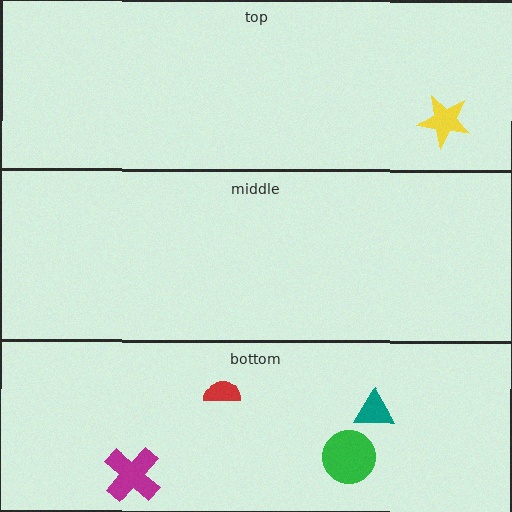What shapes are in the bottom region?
The magenta cross, the red semicircle, the green circle, the teal triangle.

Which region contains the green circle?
The bottom region.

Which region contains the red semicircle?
The bottom region.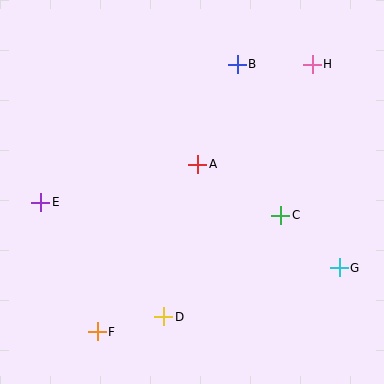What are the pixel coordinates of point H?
Point H is at (312, 64).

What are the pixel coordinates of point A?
Point A is at (198, 164).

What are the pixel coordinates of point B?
Point B is at (237, 64).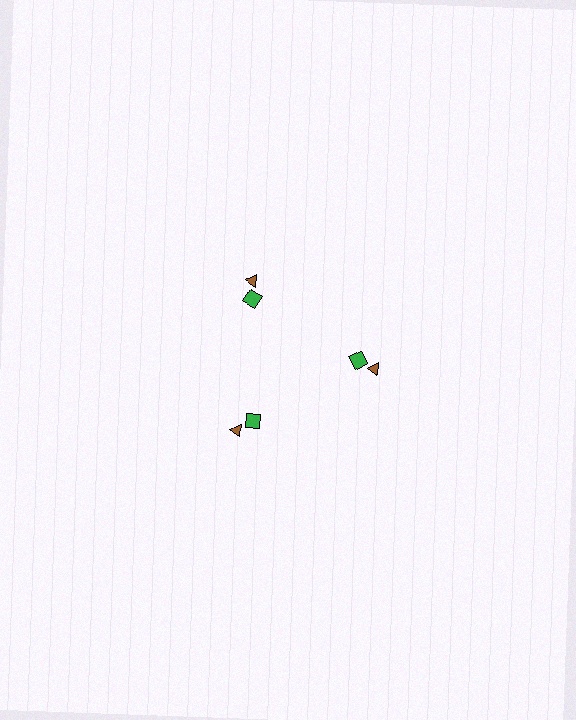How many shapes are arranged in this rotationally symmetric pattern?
There are 6 shapes, arranged in 3 groups of 2.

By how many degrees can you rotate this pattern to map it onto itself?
The pattern maps onto itself every 120 degrees of rotation.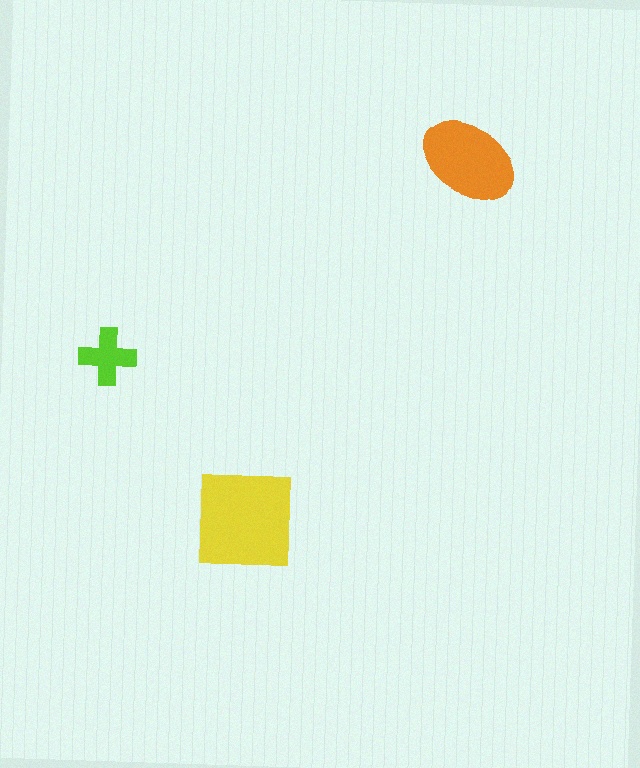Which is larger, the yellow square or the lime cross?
The yellow square.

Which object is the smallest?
The lime cross.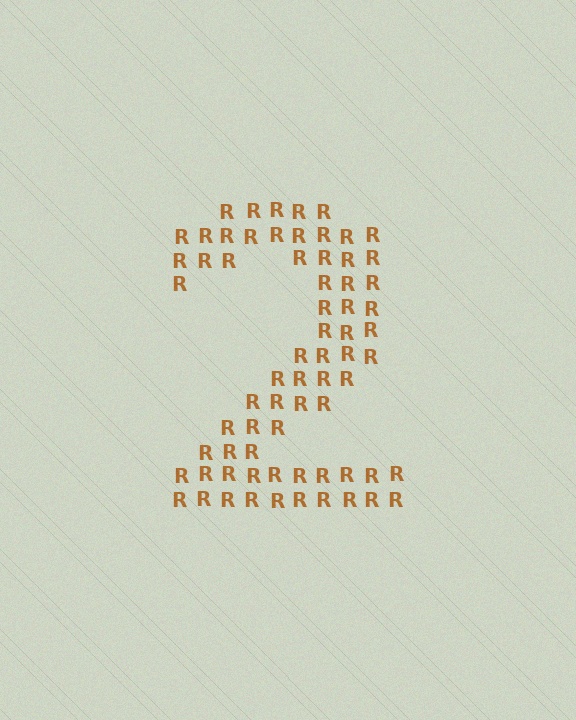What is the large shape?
The large shape is the digit 2.